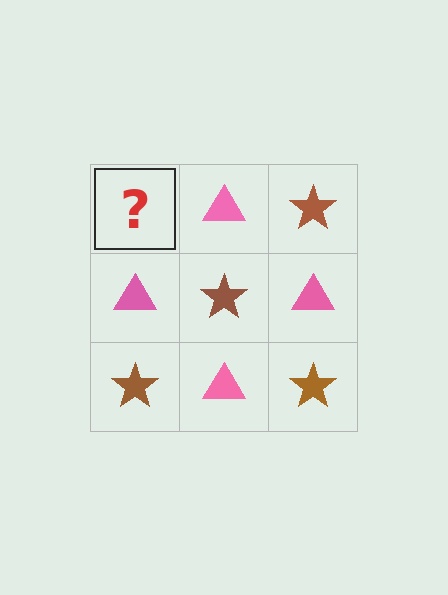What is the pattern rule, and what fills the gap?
The rule is that it alternates brown star and pink triangle in a checkerboard pattern. The gap should be filled with a brown star.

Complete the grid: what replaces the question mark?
The question mark should be replaced with a brown star.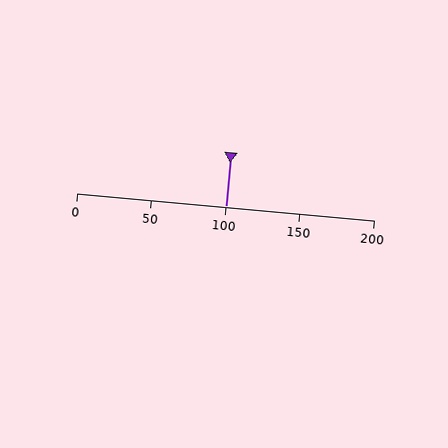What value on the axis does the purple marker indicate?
The marker indicates approximately 100.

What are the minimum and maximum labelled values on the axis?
The axis runs from 0 to 200.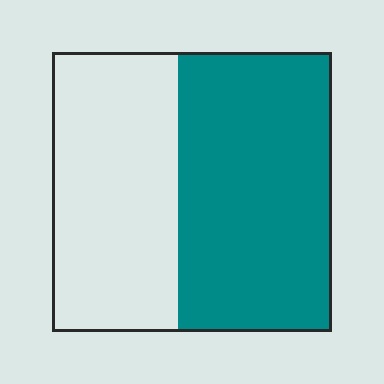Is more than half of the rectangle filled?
Yes.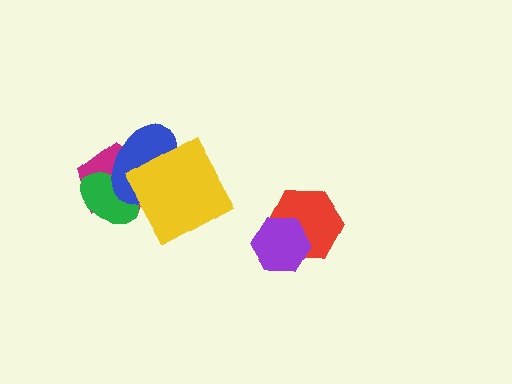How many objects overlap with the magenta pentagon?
3 objects overlap with the magenta pentagon.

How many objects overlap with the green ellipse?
2 objects overlap with the green ellipse.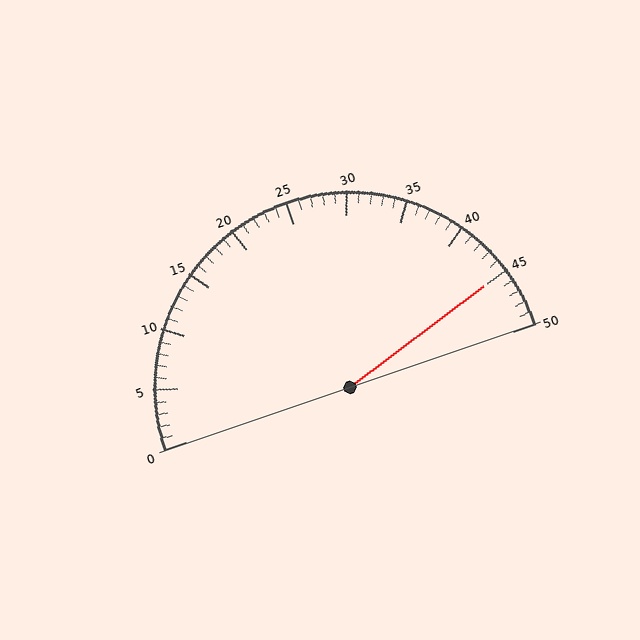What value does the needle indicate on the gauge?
The needle indicates approximately 45.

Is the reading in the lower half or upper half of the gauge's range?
The reading is in the upper half of the range (0 to 50).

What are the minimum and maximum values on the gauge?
The gauge ranges from 0 to 50.